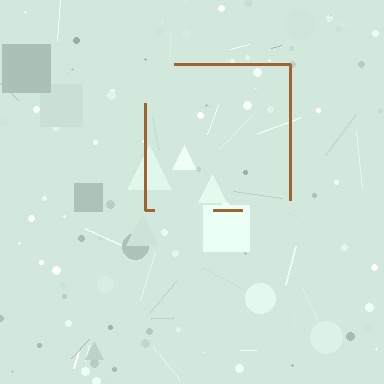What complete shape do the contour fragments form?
The contour fragments form a square.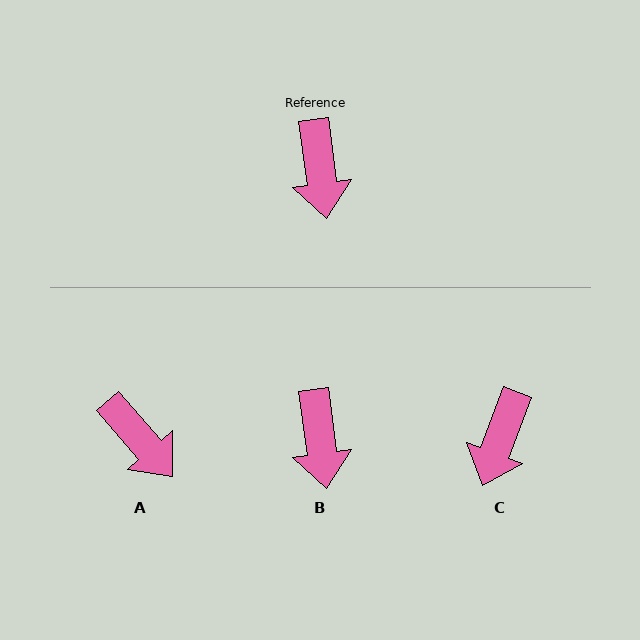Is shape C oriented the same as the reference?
No, it is off by about 29 degrees.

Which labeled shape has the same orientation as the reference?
B.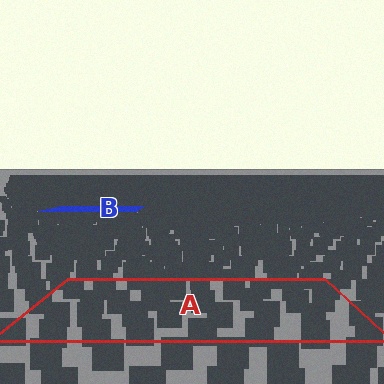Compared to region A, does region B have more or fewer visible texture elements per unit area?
Region B has more texture elements per unit area — they are packed more densely because it is farther away.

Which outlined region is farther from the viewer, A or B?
Region B is farther from the viewer — the texture elements inside it appear smaller and more densely packed.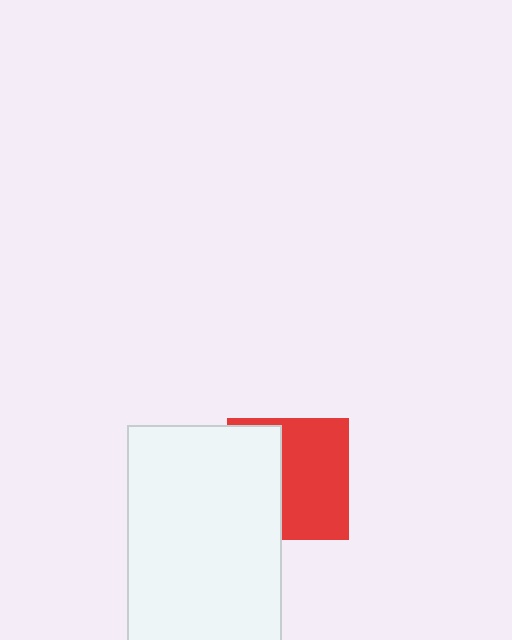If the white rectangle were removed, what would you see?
You would see the complete red square.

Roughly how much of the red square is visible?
About half of it is visible (roughly 59%).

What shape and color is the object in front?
The object in front is a white rectangle.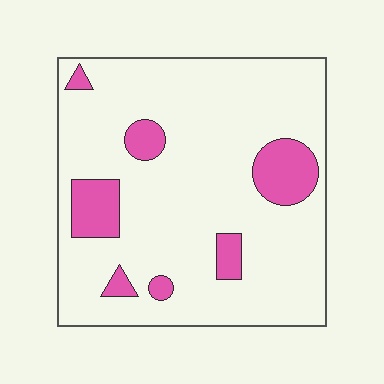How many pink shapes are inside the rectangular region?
7.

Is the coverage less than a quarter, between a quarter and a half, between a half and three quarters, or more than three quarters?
Less than a quarter.